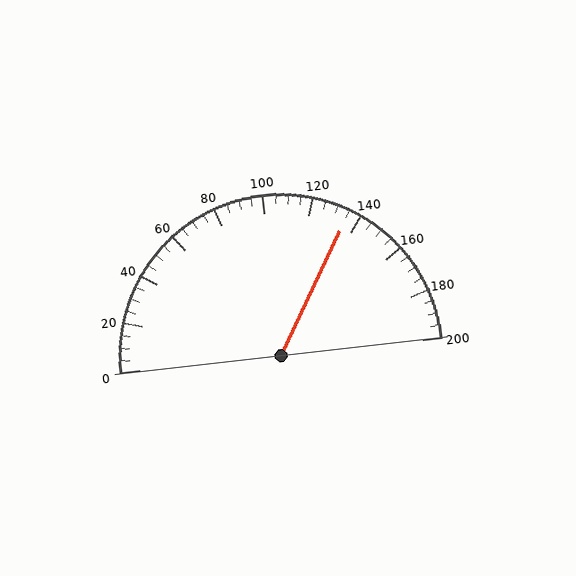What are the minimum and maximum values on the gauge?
The gauge ranges from 0 to 200.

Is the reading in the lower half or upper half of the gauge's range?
The reading is in the upper half of the range (0 to 200).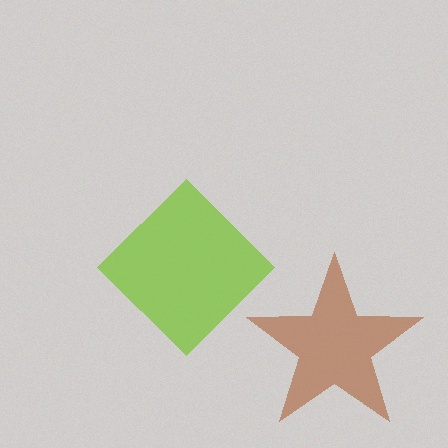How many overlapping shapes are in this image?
There are 2 overlapping shapes in the image.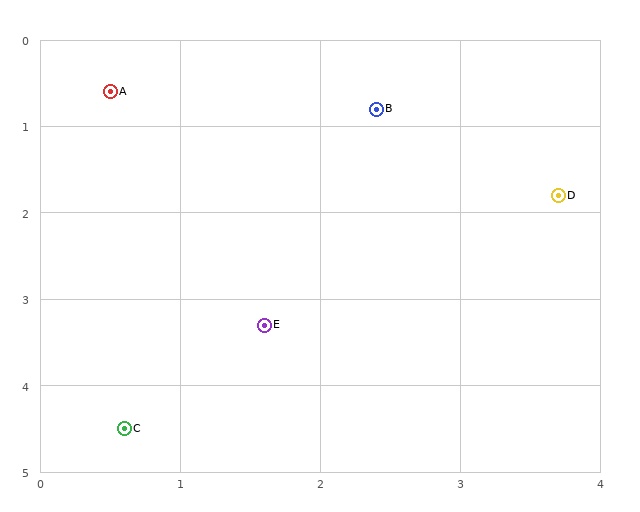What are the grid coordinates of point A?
Point A is at approximately (0.5, 0.6).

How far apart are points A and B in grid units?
Points A and B are about 1.9 grid units apart.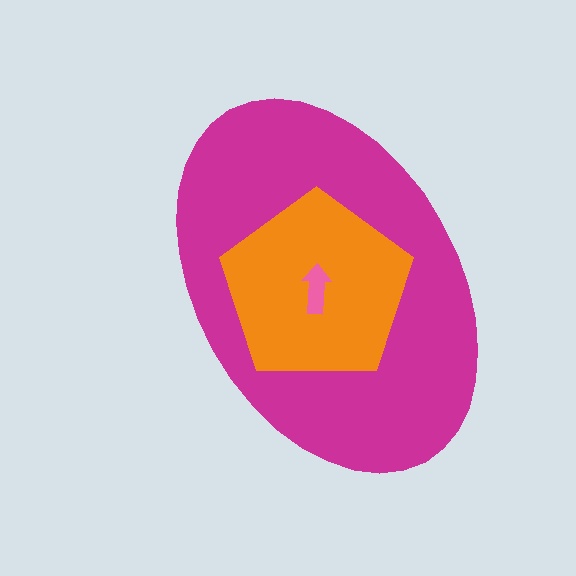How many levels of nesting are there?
3.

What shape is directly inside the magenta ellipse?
The orange pentagon.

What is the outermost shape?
The magenta ellipse.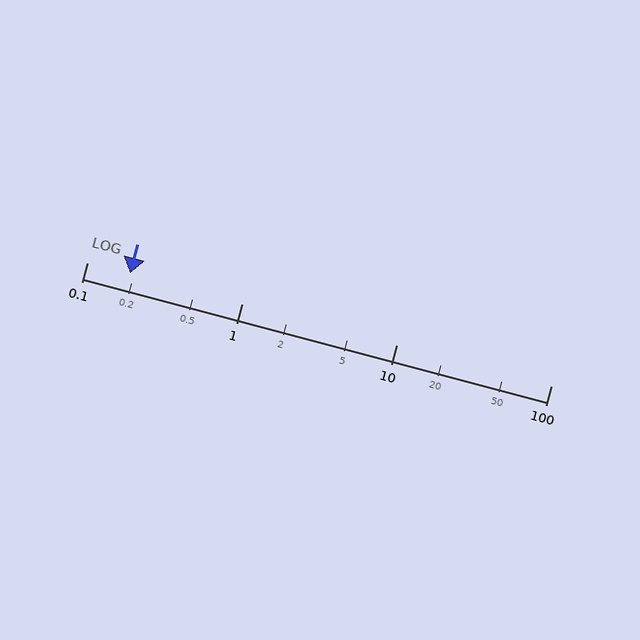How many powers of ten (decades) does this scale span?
The scale spans 3 decades, from 0.1 to 100.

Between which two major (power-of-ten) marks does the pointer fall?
The pointer is between 0.1 and 1.